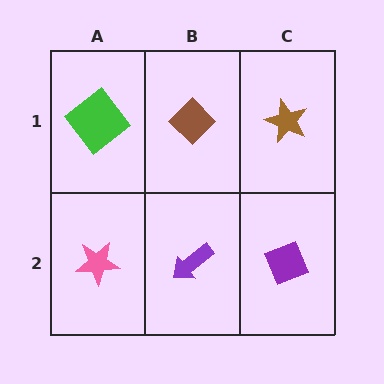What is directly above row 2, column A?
A green diamond.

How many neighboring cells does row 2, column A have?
2.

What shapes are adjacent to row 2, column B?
A brown diamond (row 1, column B), a pink star (row 2, column A), a purple diamond (row 2, column C).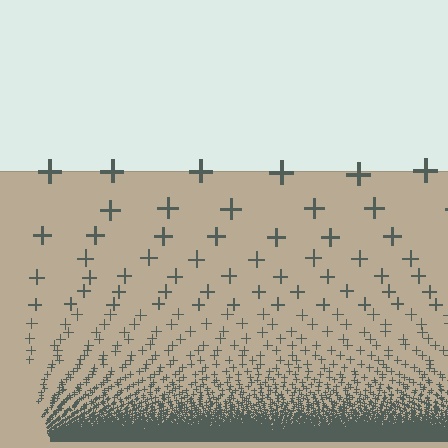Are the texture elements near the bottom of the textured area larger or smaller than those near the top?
Smaller. The gradient is inverted — elements near the bottom are smaller and denser.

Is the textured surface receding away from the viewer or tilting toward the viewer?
The surface appears to tilt toward the viewer. Texture elements get larger and sparser toward the top.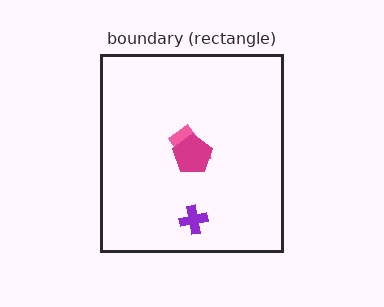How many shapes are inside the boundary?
3 inside, 0 outside.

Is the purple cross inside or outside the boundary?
Inside.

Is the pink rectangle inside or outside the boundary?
Inside.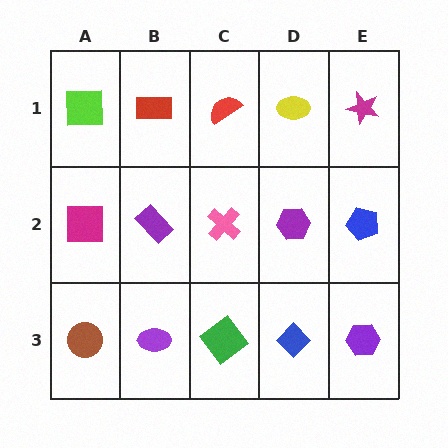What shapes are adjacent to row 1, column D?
A purple hexagon (row 2, column D), a red semicircle (row 1, column C), a magenta star (row 1, column E).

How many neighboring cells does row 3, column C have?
3.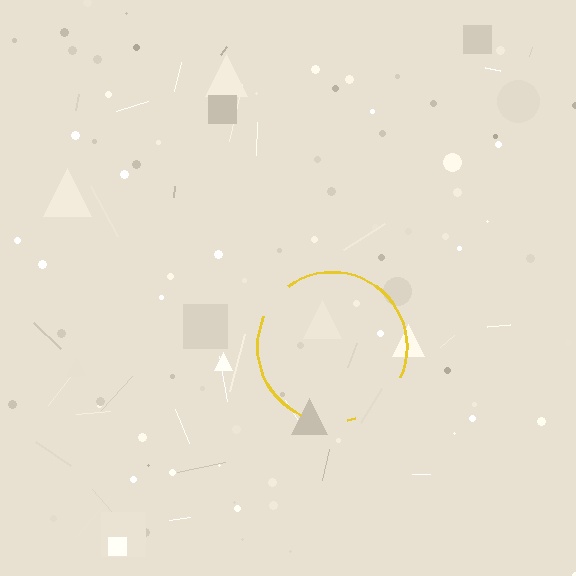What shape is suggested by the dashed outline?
The dashed outline suggests a circle.